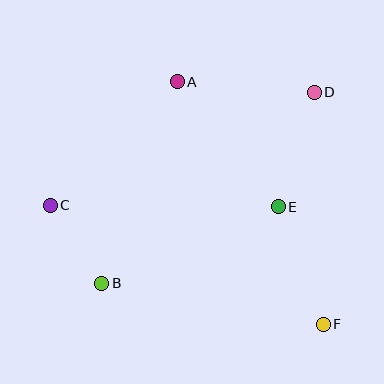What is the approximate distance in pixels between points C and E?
The distance between C and E is approximately 228 pixels.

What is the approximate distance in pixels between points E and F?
The distance between E and F is approximately 126 pixels.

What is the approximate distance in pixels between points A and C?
The distance between A and C is approximately 177 pixels.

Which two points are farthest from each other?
Points C and F are farthest from each other.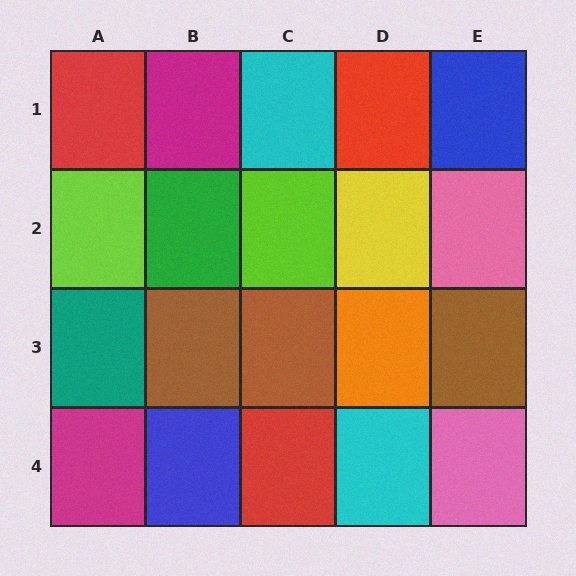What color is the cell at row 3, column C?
Brown.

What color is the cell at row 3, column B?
Brown.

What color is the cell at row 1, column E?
Blue.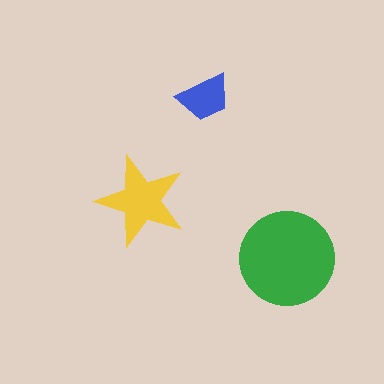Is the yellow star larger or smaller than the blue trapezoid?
Larger.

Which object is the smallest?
The blue trapezoid.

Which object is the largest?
The green circle.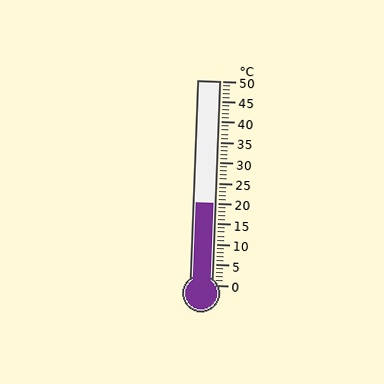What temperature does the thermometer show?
The thermometer shows approximately 20°C.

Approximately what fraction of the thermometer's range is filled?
The thermometer is filled to approximately 40% of its range.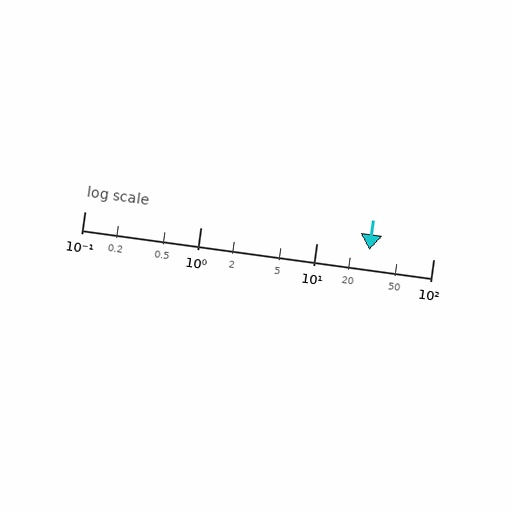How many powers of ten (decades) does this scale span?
The scale spans 3 decades, from 0.1 to 100.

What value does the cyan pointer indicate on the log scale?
The pointer indicates approximately 28.